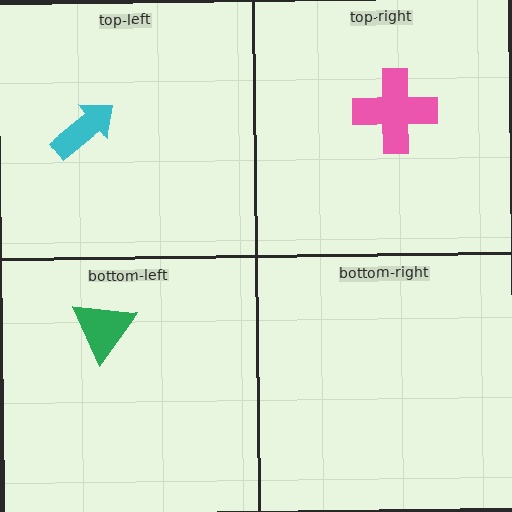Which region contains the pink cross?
The top-right region.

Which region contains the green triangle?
The bottom-left region.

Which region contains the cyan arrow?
The top-left region.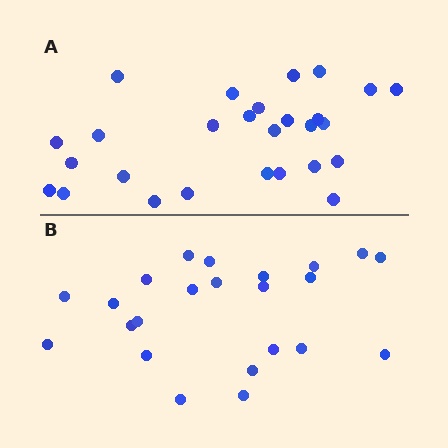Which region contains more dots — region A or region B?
Region A (the top region) has more dots.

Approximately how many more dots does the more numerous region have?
Region A has about 4 more dots than region B.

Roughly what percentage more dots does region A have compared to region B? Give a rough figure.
About 15% more.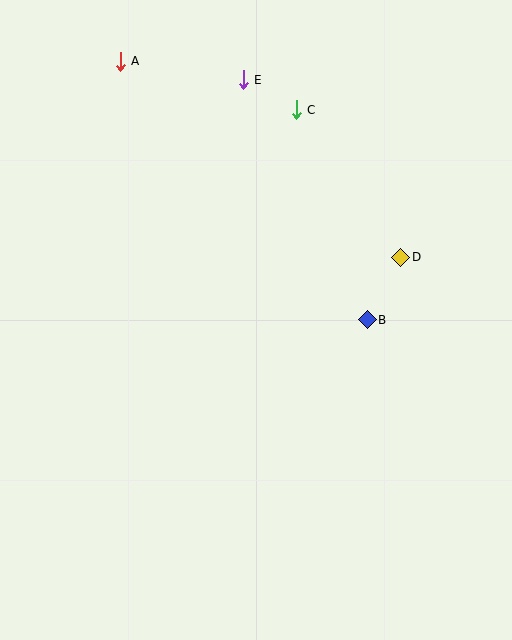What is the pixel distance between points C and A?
The distance between C and A is 183 pixels.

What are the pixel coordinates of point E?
Point E is at (243, 80).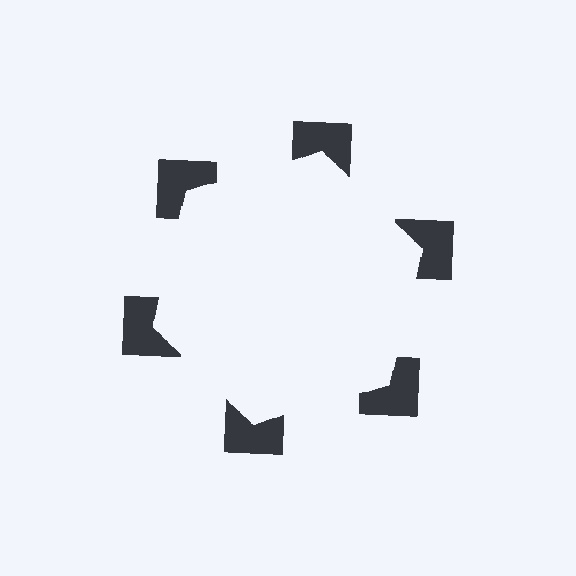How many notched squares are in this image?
There are 6 — one at each vertex of the illusory hexagon.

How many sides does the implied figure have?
6 sides.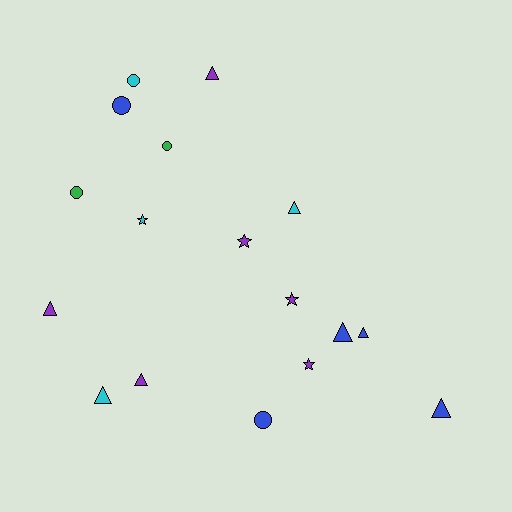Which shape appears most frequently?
Triangle, with 8 objects.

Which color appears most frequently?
Purple, with 6 objects.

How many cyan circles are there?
There is 1 cyan circle.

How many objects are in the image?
There are 17 objects.